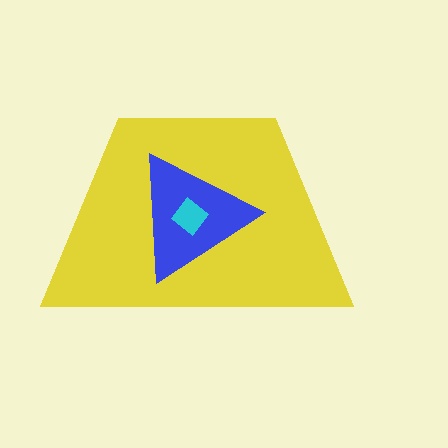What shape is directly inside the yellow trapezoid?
The blue triangle.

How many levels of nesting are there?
3.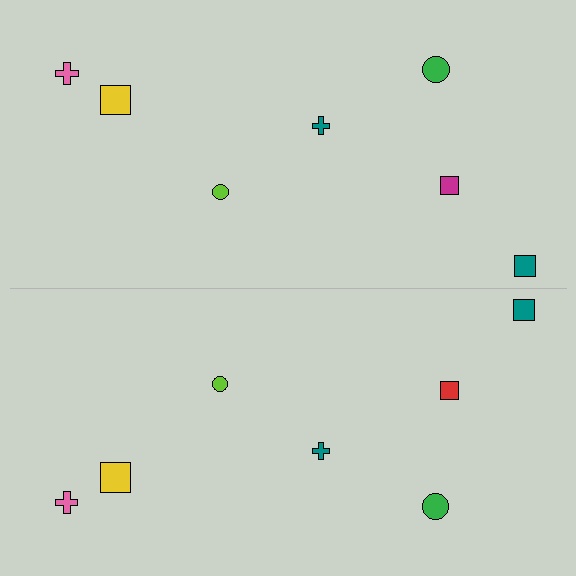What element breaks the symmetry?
The red square on the bottom side breaks the symmetry — its mirror counterpart is magenta.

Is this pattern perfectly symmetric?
No, the pattern is not perfectly symmetric. The red square on the bottom side breaks the symmetry — its mirror counterpart is magenta.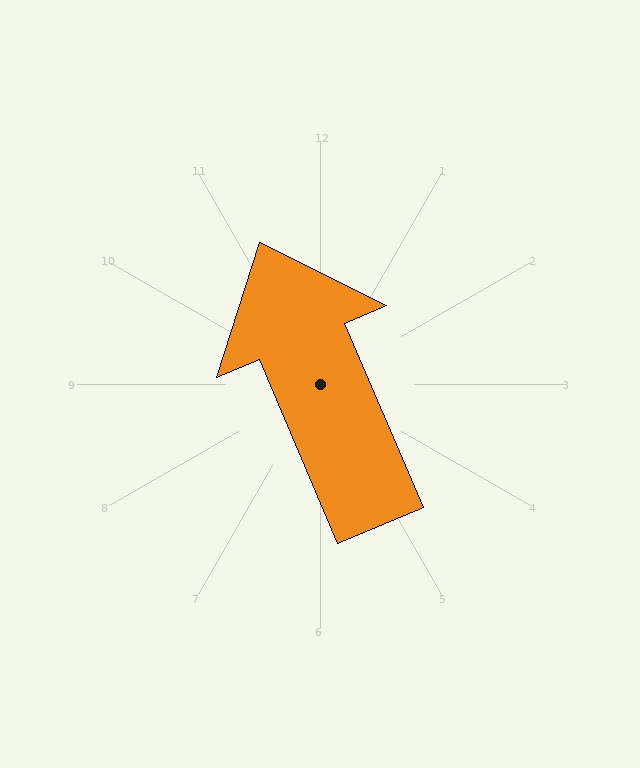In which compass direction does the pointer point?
Northwest.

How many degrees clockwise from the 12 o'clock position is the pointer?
Approximately 337 degrees.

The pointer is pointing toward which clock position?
Roughly 11 o'clock.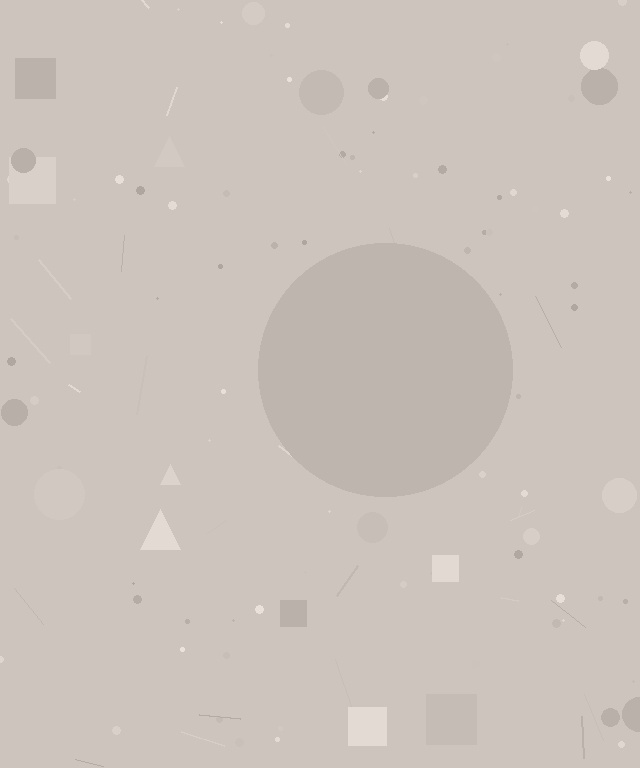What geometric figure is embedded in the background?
A circle is embedded in the background.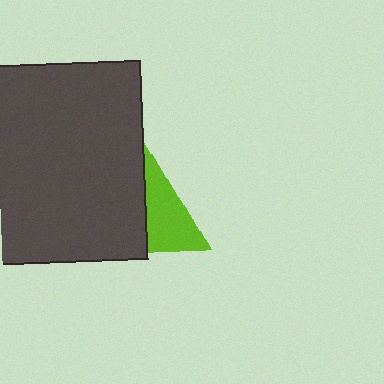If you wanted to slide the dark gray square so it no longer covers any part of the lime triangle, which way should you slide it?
Slide it left — that is the most direct way to separate the two shapes.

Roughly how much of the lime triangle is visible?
A small part of it is visible (roughly 44%).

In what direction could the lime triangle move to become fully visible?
The lime triangle could move right. That would shift it out from behind the dark gray square entirely.